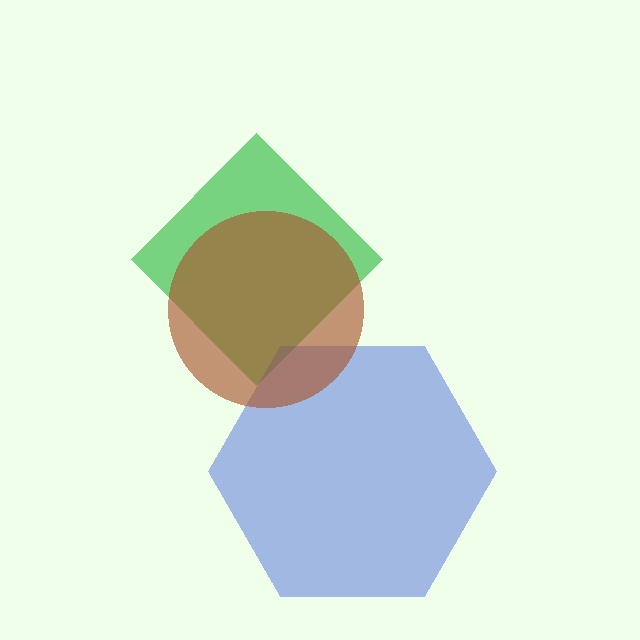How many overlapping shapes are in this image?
There are 3 overlapping shapes in the image.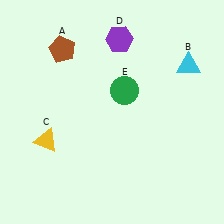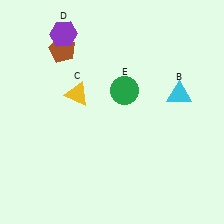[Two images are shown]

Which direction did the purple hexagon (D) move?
The purple hexagon (D) moved left.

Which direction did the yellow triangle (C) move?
The yellow triangle (C) moved up.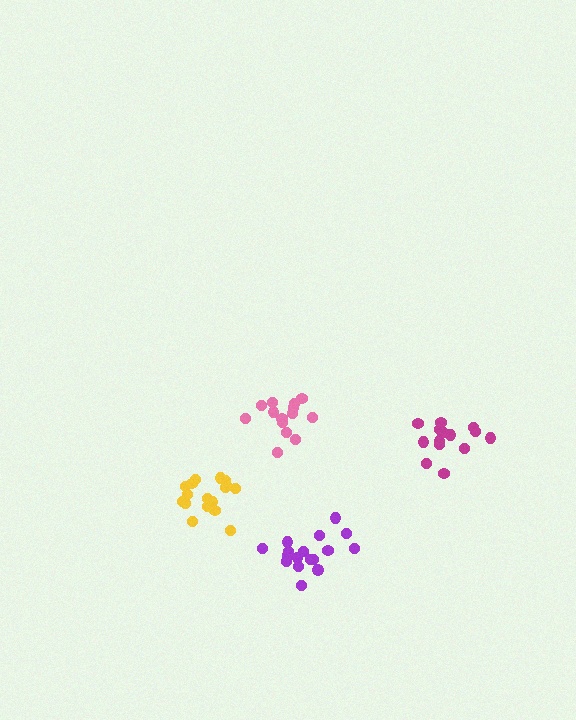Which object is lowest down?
The purple cluster is bottommost.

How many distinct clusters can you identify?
There are 4 distinct clusters.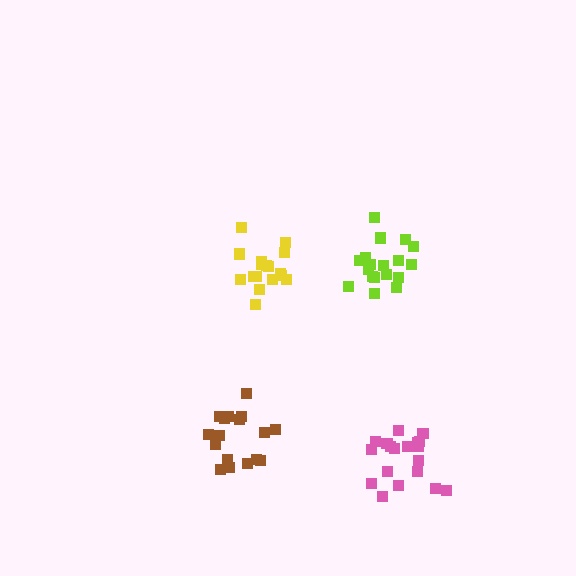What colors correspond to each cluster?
The clusters are colored: brown, pink, yellow, lime.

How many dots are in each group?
Group 1: 17 dots, Group 2: 19 dots, Group 3: 17 dots, Group 4: 18 dots (71 total).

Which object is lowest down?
The pink cluster is bottommost.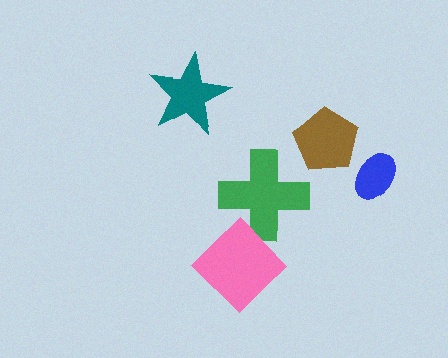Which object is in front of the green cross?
The pink diamond is in front of the green cross.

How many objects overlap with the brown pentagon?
0 objects overlap with the brown pentagon.